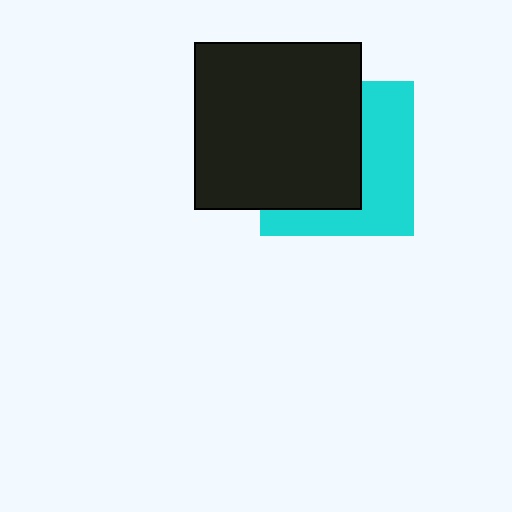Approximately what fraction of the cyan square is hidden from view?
Roughly 55% of the cyan square is hidden behind the black square.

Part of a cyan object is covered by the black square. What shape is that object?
It is a square.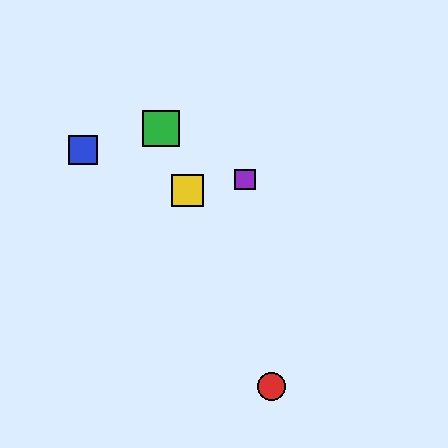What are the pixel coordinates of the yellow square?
The yellow square is at (187, 191).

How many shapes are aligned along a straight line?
3 shapes (the red circle, the green square, the yellow square) are aligned along a straight line.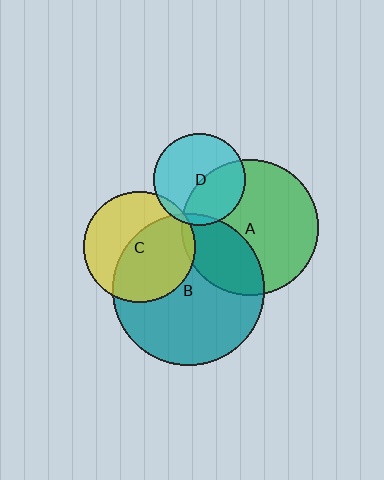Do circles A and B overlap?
Yes.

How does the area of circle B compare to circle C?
Approximately 1.9 times.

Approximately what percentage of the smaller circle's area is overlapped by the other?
Approximately 30%.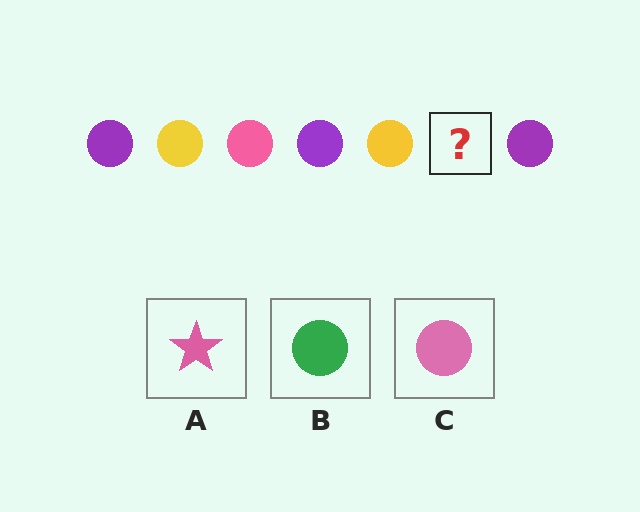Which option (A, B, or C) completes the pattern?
C.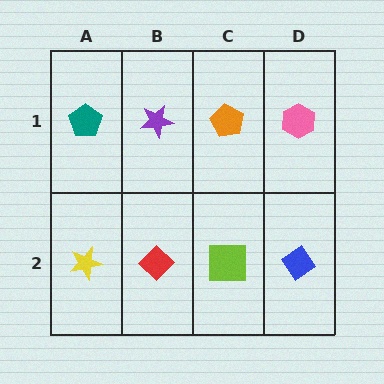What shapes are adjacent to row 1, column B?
A red diamond (row 2, column B), a teal pentagon (row 1, column A), an orange pentagon (row 1, column C).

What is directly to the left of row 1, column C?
A purple star.